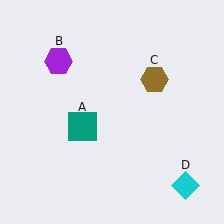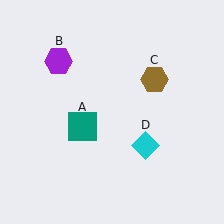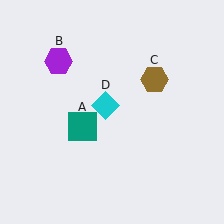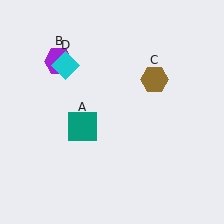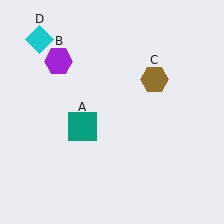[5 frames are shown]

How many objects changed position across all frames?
1 object changed position: cyan diamond (object D).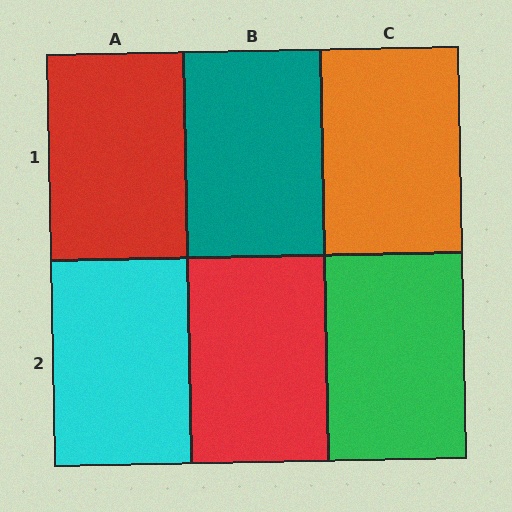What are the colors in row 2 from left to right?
Cyan, red, green.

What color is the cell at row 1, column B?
Teal.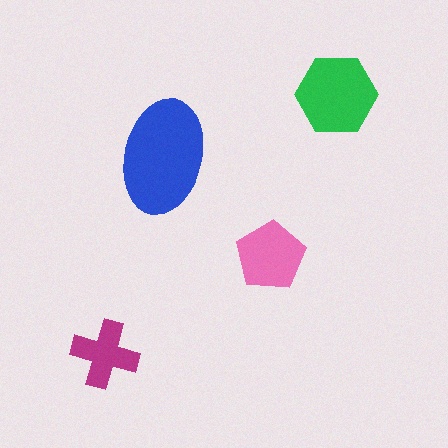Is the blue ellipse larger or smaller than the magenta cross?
Larger.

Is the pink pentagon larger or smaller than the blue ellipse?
Smaller.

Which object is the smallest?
The magenta cross.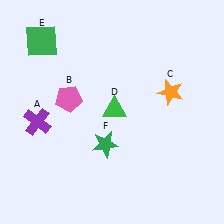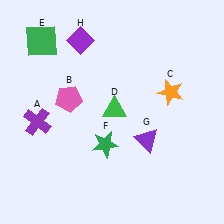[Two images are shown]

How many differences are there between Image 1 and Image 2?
There are 2 differences between the two images.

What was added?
A purple triangle (G), a purple diamond (H) were added in Image 2.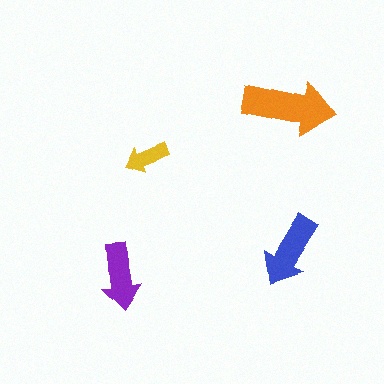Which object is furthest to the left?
The purple arrow is leftmost.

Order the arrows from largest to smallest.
the orange one, the blue one, the purple one, the yellow one.